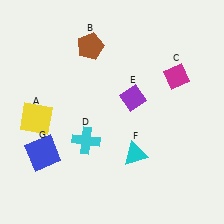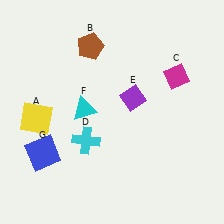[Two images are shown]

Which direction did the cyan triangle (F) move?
The cyan triangle (F) moved left.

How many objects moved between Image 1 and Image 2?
1 object moved between the two images.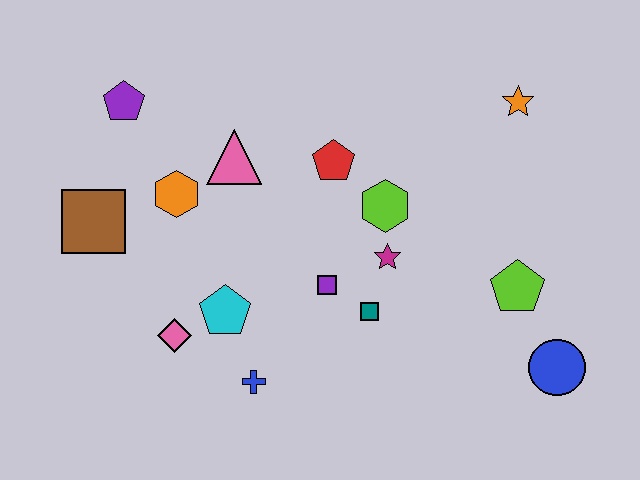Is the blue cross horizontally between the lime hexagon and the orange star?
No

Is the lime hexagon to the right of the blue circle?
No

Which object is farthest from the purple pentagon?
The blue circle is farthest from the purple pentagon.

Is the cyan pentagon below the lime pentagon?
Yes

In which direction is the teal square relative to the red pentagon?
The teal square is below the red pentagon.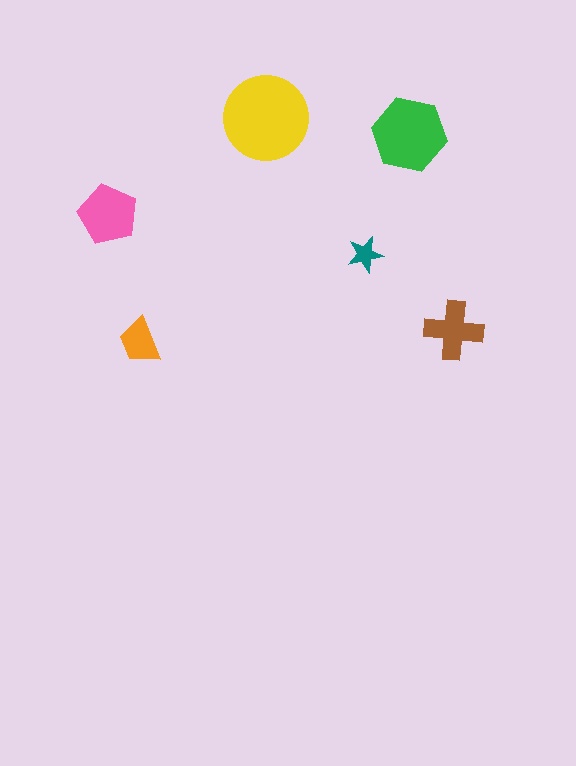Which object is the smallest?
The teal star.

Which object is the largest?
The yellow circle.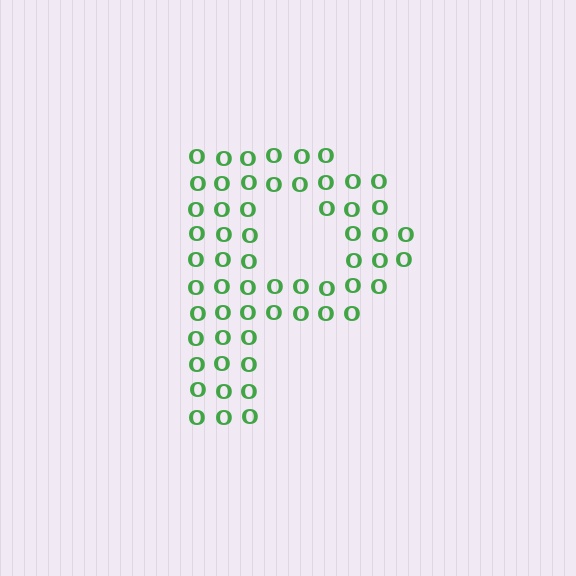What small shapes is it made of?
It is made of small letter O's.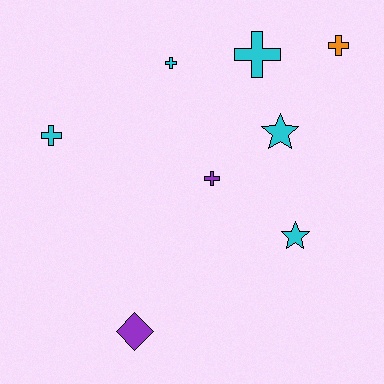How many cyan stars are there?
There are 2 cyan stars.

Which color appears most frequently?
Cyan, with 5 objects.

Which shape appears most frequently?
Cross, with 5 objects.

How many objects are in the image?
There are 8 objects.